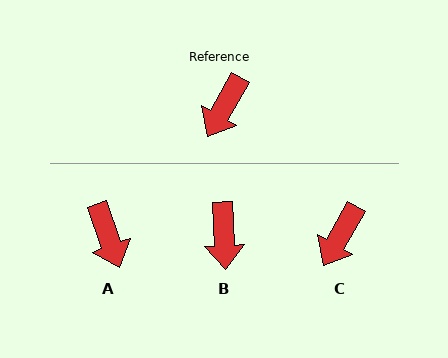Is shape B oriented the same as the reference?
No, it is off by about 32 degrees.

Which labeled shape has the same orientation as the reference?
C.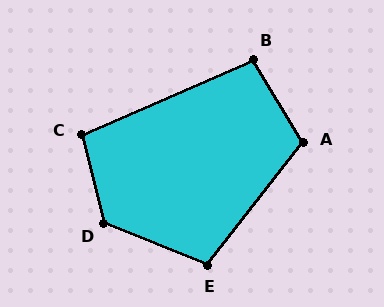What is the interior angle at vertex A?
Approximately 110 degrees (obtuse).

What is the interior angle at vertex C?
Approximately 99 degrees (obtuse).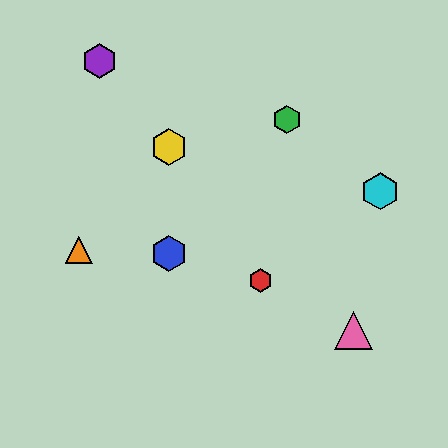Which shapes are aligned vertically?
The blue hexagon, the yellow hexagon are aligned vertically.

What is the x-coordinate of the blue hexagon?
The blue hexagon is at x≈169.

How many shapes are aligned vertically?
2 shapes (the blue hexagon, the yellow hexagon) are aligned vertically.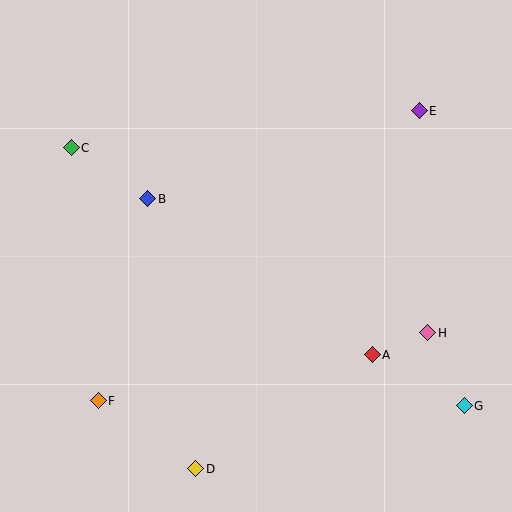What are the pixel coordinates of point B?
Point B is at (148, 199).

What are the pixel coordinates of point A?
Point A is at (372, 355).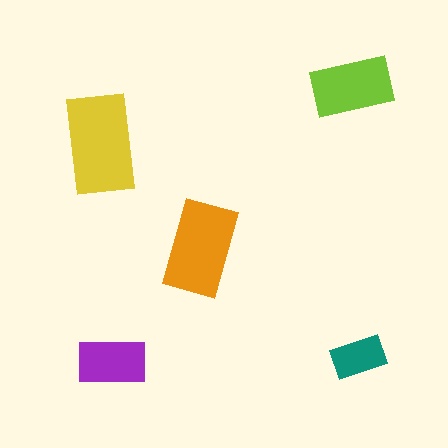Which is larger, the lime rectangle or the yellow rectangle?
The yellow one.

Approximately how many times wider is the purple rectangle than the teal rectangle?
About 1.5 times wider.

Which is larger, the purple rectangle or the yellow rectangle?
The yellow one.